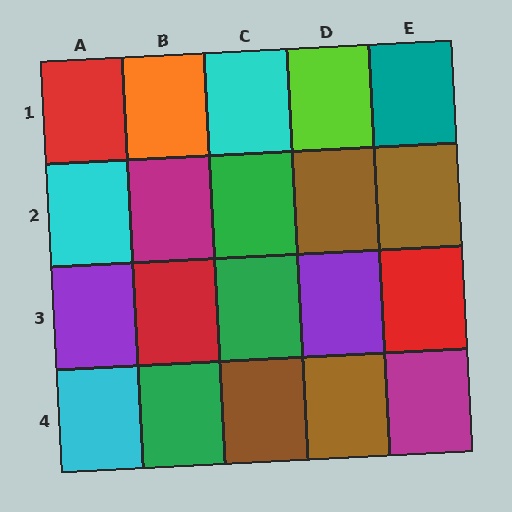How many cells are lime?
1 cell is lime.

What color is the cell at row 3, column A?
Purple.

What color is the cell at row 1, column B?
Orange.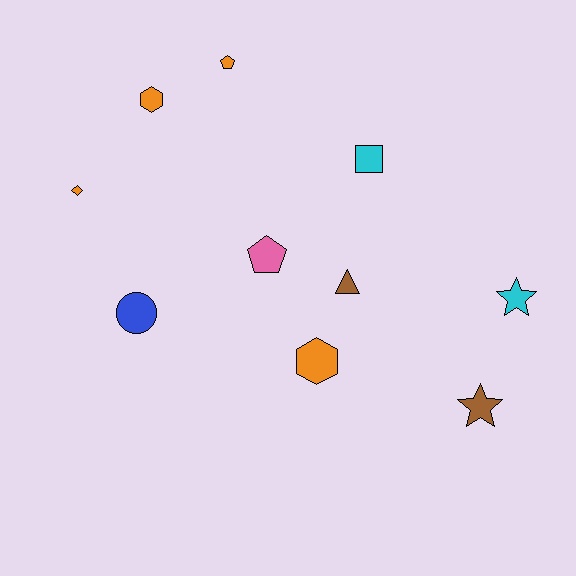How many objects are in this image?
There are 10 objects.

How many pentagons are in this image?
There are 2 pentagons.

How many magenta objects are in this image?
There are no magenta objects.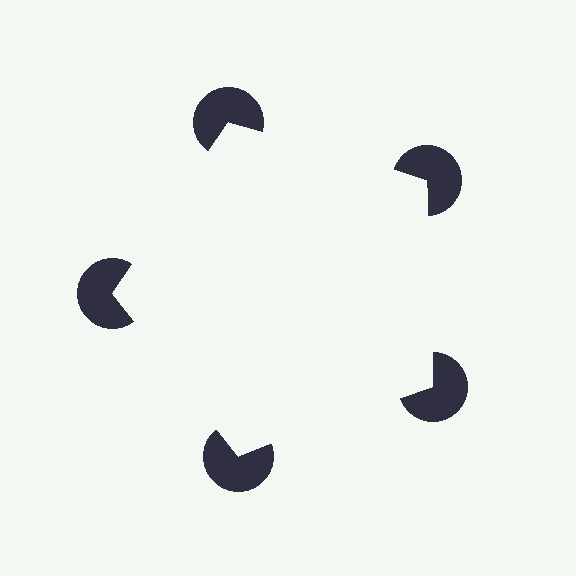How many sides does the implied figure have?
5 sides.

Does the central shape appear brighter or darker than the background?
It typically appears slightly brighter than the background, even though no actual brightness change is drawn.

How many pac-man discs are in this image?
There are 5 — one at each vertex of the illusory pentagon.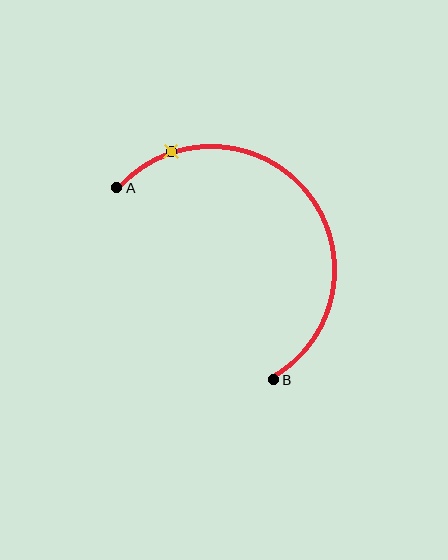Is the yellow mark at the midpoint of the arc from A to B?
No. The yellow mark lies on the arc but is closer to endpoint A. The arc midpoint would be at the point on the curve equidistant along the arc from both A and B.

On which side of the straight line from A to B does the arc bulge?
The arc bulges above and to the right of the straight line connecting A and B.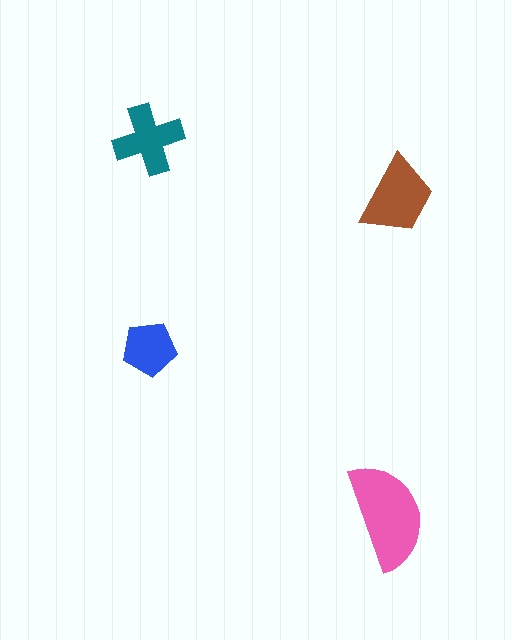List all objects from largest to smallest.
The pink semicircle, the brown trapezoid, the teal cross, the blue pentagon.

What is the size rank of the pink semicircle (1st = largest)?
1st.